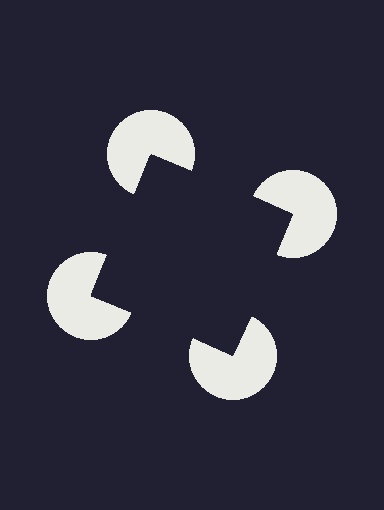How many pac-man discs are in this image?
There are 4 — one at each vertex of the illusory square.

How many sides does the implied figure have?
4 sides.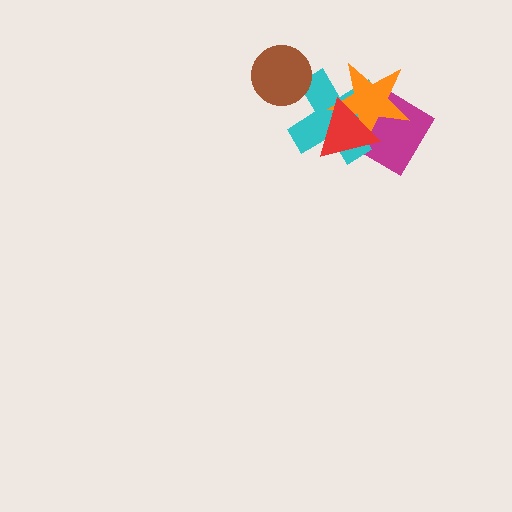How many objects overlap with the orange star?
3 objects overlap with the orange star.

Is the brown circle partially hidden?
No, no other shape covers it.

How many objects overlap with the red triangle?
3 objects overlap with the red triangle.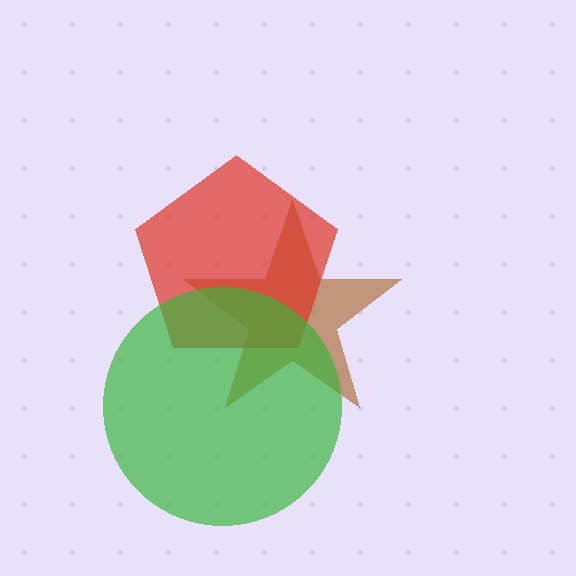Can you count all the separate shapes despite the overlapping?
Yes, there are 3 separate shapes.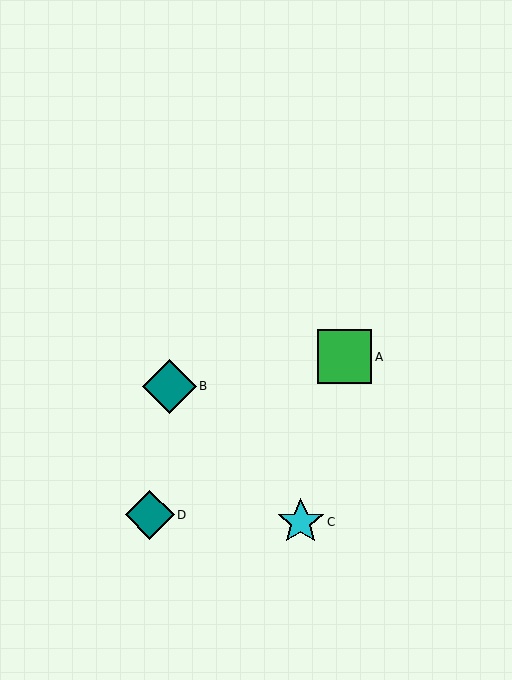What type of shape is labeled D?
Shape D is a teal diamond.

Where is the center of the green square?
The center of the green square is at (345, 357).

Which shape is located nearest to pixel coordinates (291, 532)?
The cyan star (labeled C) at (301, 522) is nearest to that location.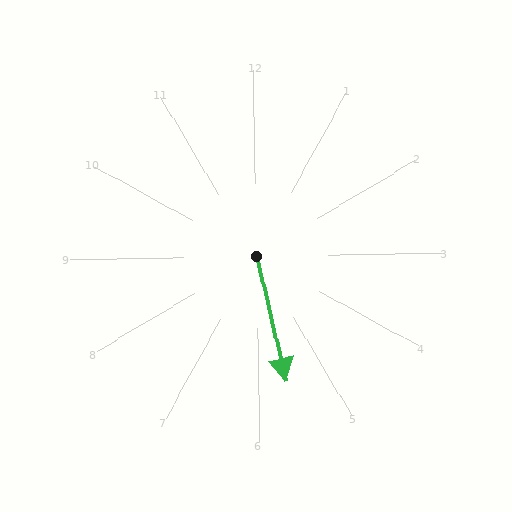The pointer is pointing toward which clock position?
Roughly 6 o'clock.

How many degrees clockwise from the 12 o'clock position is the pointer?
Approximately 167 degrees.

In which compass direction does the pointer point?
South.